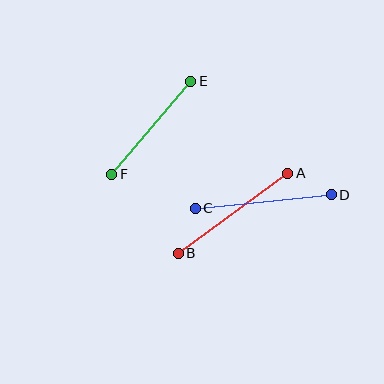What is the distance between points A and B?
The distance is approximately 136 pixels.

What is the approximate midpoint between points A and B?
The midpoint is at approximately (233, 213) pixels.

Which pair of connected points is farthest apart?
Points C and D are farthest apart.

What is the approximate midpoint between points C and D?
The midpoint is at approximately (263, 201) pixels.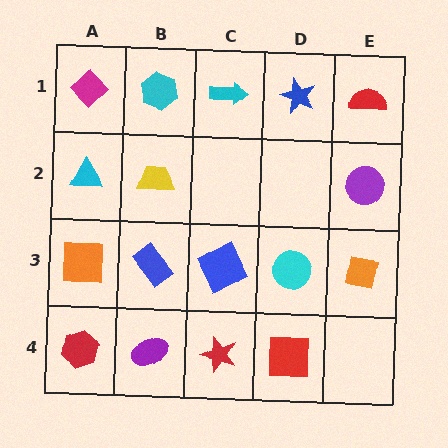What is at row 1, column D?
A blue star.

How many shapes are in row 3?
5 shapes.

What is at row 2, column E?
A purple circle.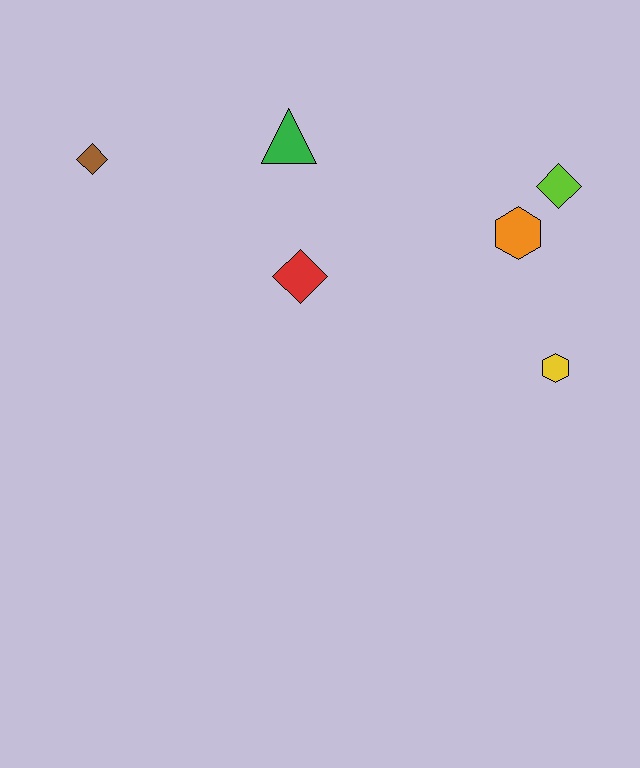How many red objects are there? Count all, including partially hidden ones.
There is 1 red object.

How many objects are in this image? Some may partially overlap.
There are 6 objects.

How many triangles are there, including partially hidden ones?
There is 1 triangle.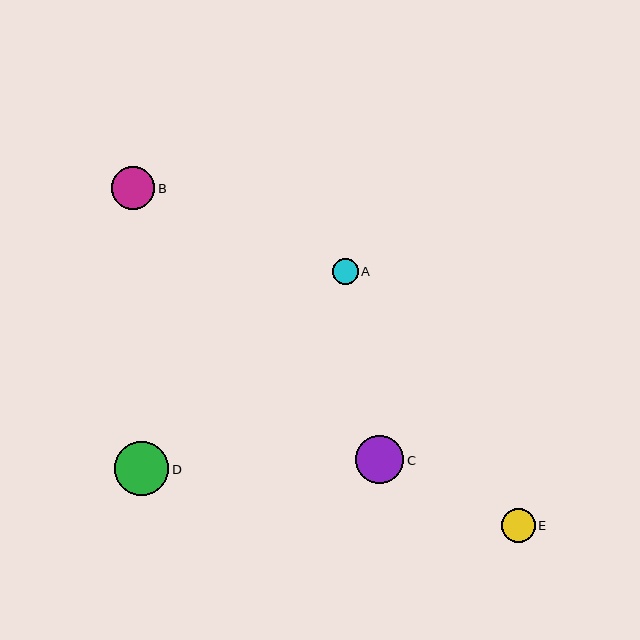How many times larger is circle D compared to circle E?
Circle D is approximately 1.6 times the size of circle E.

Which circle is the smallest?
Circle A is the smallest with a size of approximately 26 pixels.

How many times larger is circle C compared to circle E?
Circle C is approximately 1.4 times the size of circle E.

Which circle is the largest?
Circle D is the largest with a size of approximately 54 pixels.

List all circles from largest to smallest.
From largest to smallest: D, C, B, E, A.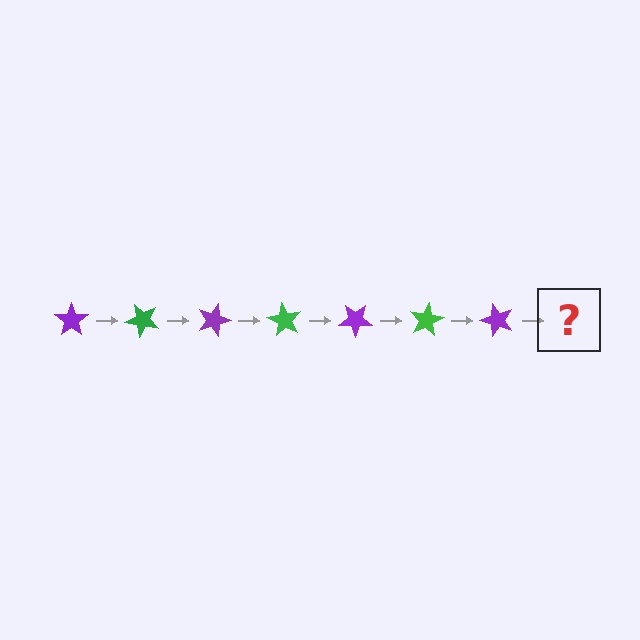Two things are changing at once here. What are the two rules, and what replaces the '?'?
The two rules are that it rotates 45 degrees each step and the color cycles through purple and green. The '?' should be a green star, rotated 315 degrees from the start.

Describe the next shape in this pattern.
It should be a green star, rotated 315 degrees from the start.